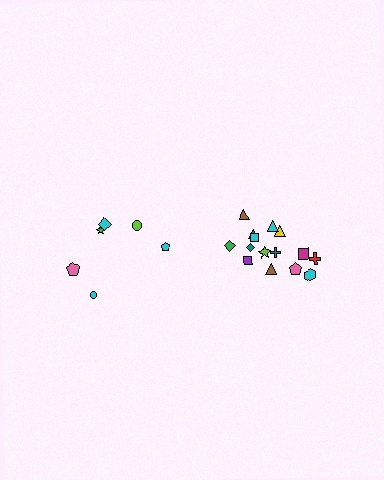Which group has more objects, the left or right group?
The right group.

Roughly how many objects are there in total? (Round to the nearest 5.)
Roughly 20 objects in total.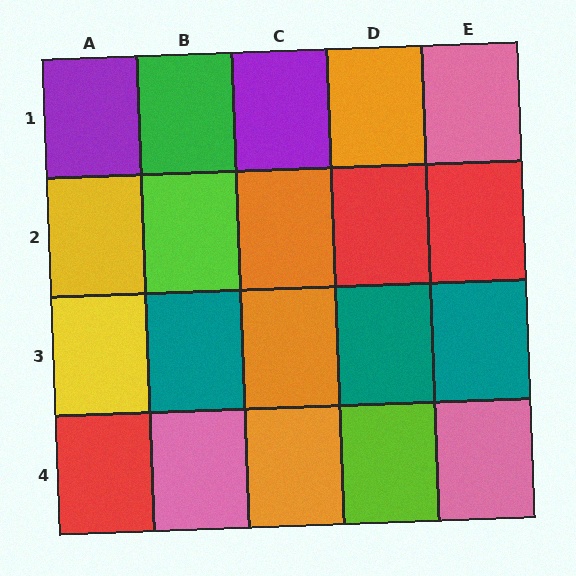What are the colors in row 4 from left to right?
Red, pink, orange, lime, pink.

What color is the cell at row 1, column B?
Green.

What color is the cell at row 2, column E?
Red.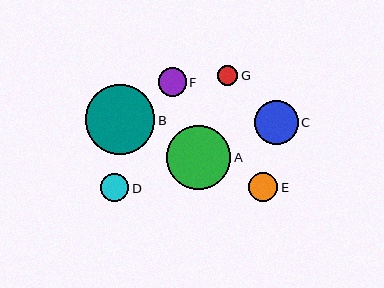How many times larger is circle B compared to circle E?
Circle B is approximately 2.4 times the size of circle E.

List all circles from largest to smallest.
From largest to smallest: B, A, C, E, F, D, G.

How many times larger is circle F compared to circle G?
Circle F is approximately 1.4 times the size of circle G.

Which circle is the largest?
Circle B is the largest with a size of approximately 70 pixels.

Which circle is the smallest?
Circle G is the smallest with a size of approximately 21 pixels.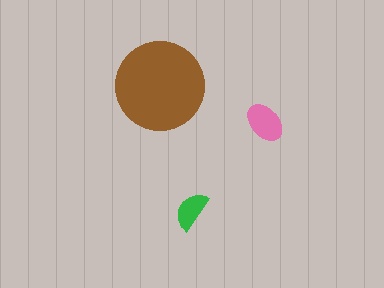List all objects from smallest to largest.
The green semicircle, the pink ellipse, the brown circle.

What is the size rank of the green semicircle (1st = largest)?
3rd.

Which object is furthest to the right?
The pink ellipse is rightmost.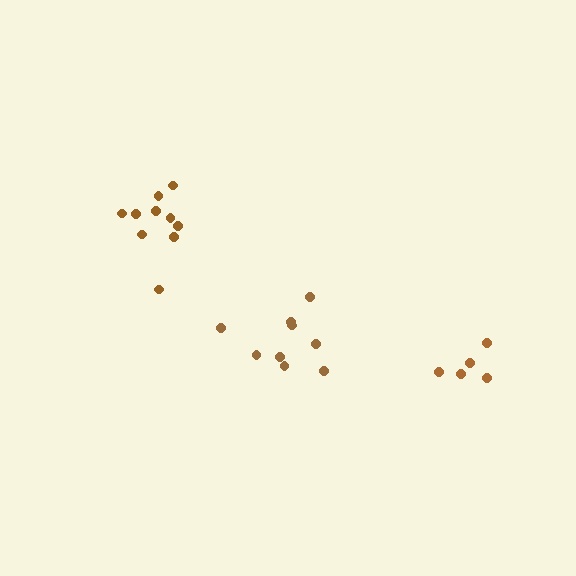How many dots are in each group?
Group 1: 9 dots, Group 2: 10 dots, Group 3: 5 dots (24 total).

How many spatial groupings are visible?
There are 3 spatial groupings.